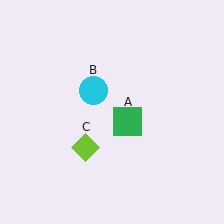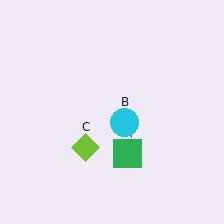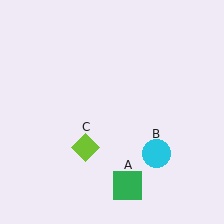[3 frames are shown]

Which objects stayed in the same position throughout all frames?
Lime diamond (object C) remained stationary.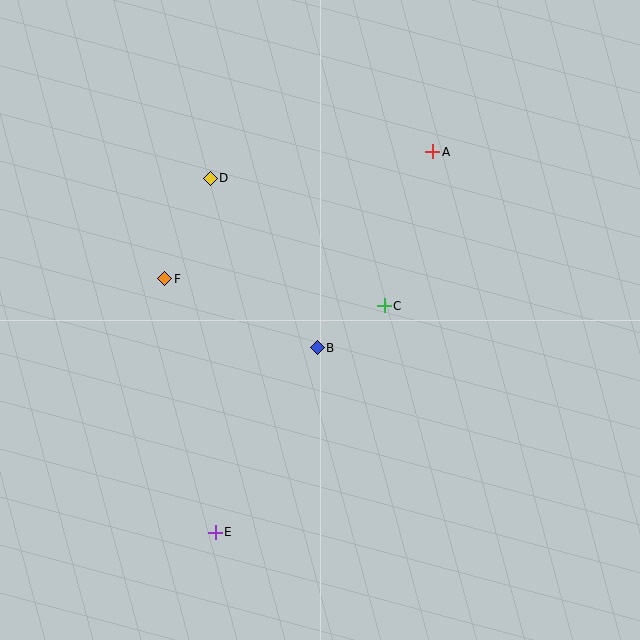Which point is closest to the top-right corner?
Point A is closest to the top-right corner.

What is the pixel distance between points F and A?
The distance between F and A is 297 pixels.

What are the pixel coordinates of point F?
Point F is at (165, 279).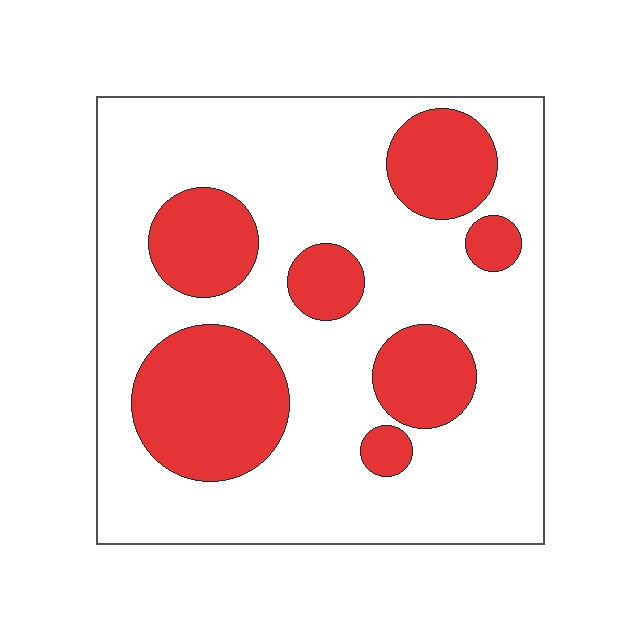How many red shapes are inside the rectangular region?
7.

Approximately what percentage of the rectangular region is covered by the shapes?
Approximately 30%.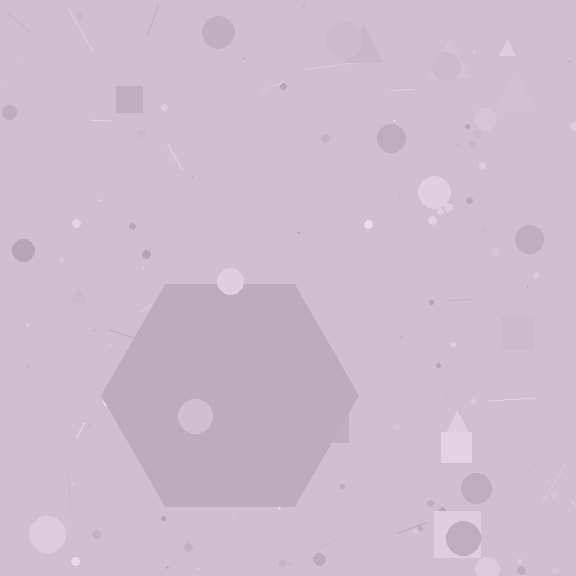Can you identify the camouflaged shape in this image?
The camouflaged shape is a hexagon.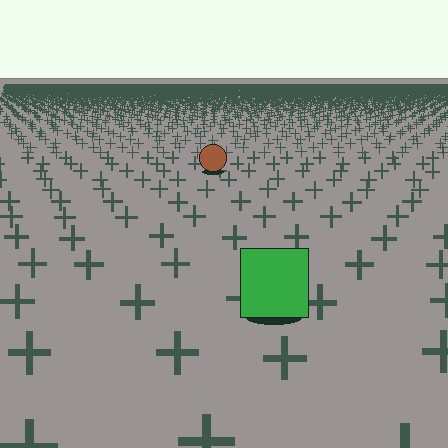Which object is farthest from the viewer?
The brown circle is farthest from the viewer. It appears smaller and the ground texture around it is denser.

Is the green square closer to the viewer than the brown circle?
Yes. The green square is closer — you can tell from the texture gradient: the ground texture is coarser near it.